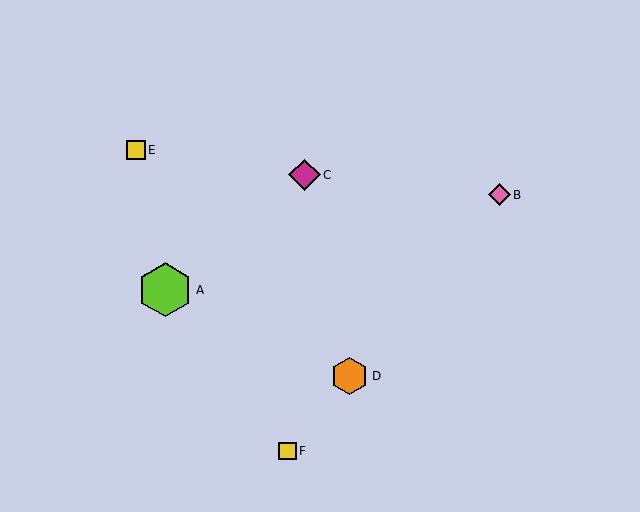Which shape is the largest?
The lime hexagon (labeled A) is the largest.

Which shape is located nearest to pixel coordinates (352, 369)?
The orange hexagon (labeled D) at (350, 376) is nearest to that location.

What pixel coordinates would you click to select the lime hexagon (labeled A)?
Click at (165, 290) to select the lime hexagon A.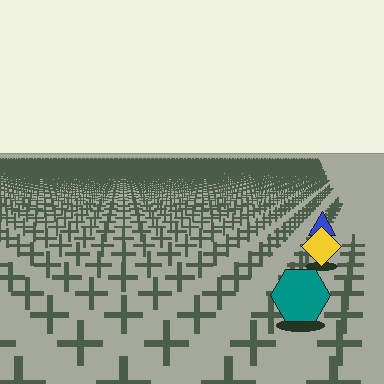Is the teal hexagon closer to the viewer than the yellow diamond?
Yes. The teal hexagon is closer — you can tell from the texture gradient: the ground texture is coarser near it.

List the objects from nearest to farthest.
From nearest to farthest: the teal hexagon, the yellow diamond, the blue triangle.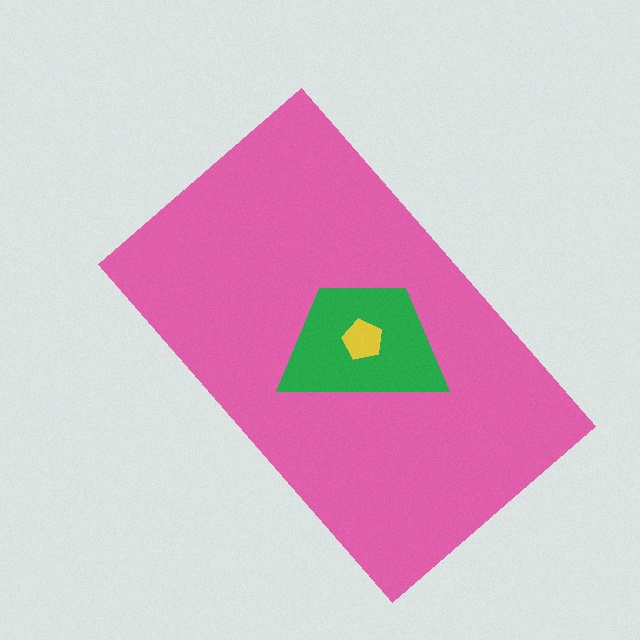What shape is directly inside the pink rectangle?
The green trapezoid.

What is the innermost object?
The yellow pentagon.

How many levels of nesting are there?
3.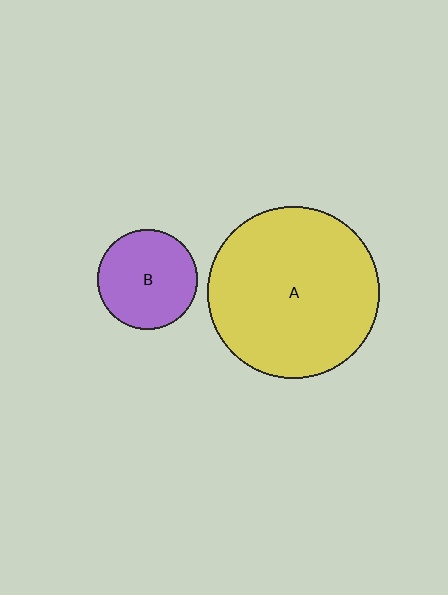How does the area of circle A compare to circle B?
Approximately 2.9 times.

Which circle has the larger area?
Circle A (yellow).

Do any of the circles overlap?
No, none of the circles overlap.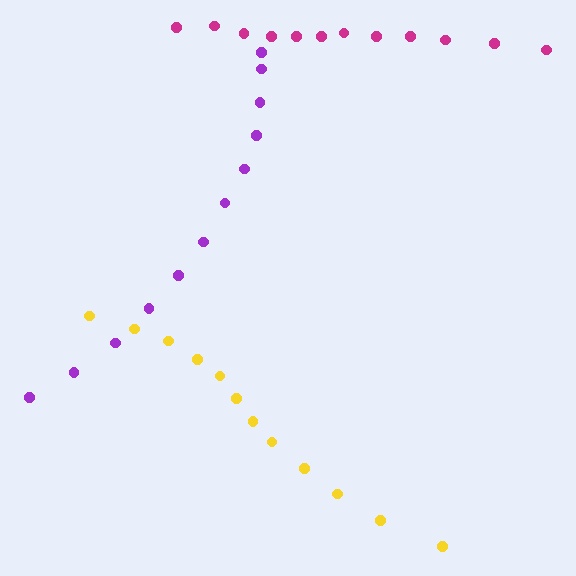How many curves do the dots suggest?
There are 3 distinct paths.